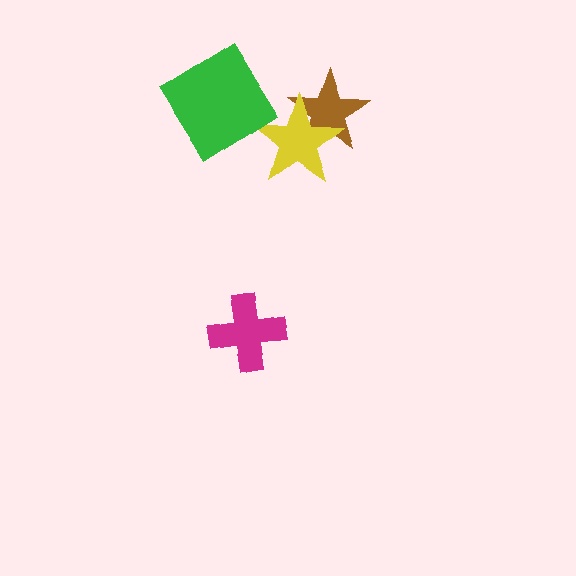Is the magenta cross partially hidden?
No, no other shape covers it.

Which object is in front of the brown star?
The yellow star is in front of the brown star.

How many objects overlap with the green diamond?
0 objects overlap with the green diamond.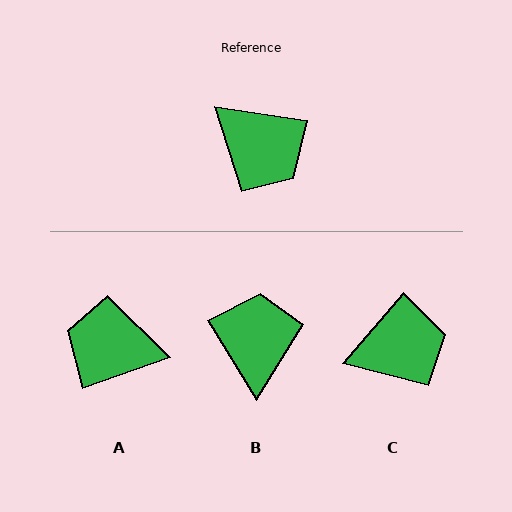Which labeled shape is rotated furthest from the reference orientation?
A, about 152 degrees away.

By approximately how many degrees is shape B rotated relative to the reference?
Approximately 130 degrees counter-clockwise.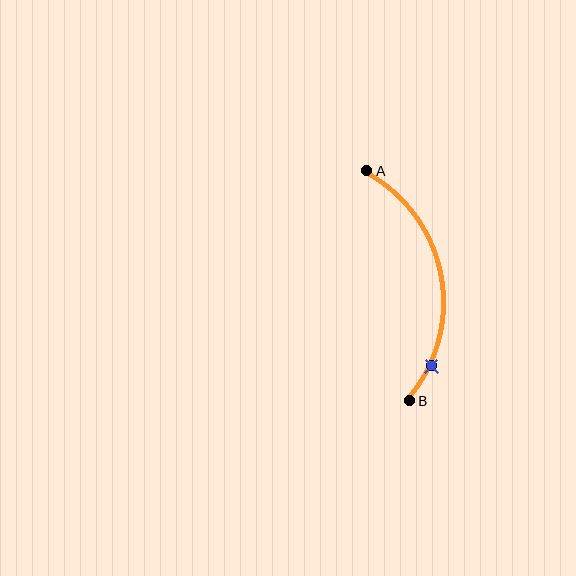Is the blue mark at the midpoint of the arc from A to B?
No. The blue mark lies on the arc but is closer to endpoint B. The arc midpoint would be at the point on the curve equidistant along the arc from both A and B.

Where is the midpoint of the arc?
The arc midpoint is the point on the curve farthest from the straight line joining A and B. It sits to the right of that line.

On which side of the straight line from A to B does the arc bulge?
The arc bulges to the right of the straight line connecting A and B.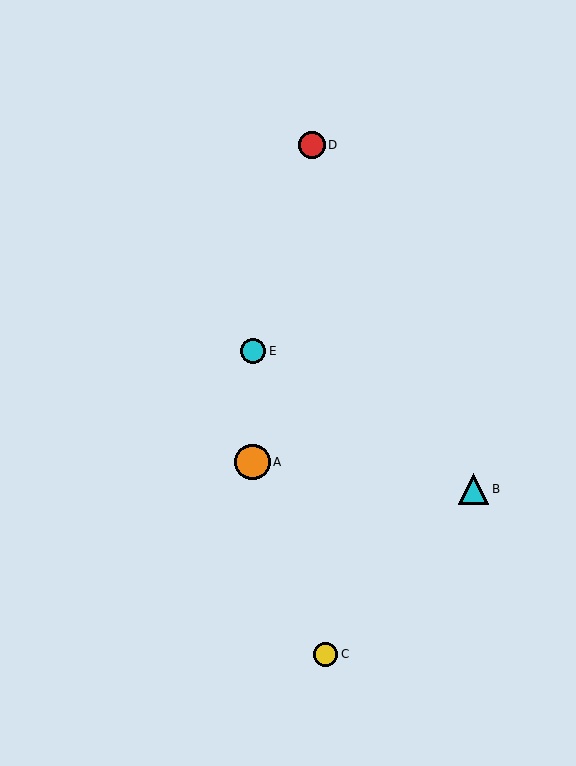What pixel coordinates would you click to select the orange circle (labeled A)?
Click at (252, 462) to select the orange circle A.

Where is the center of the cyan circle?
The center of the cyan circle is at (253, 351).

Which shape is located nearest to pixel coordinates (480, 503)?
The cyan triangle (labeled B) at (473, 489) is nearest to that location.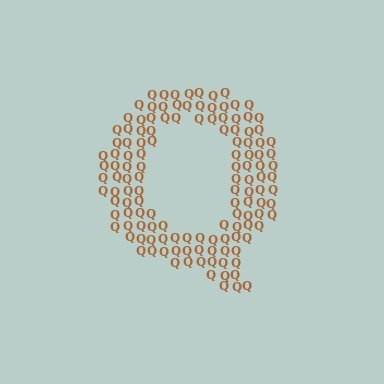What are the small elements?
The small elements are letter Q's.